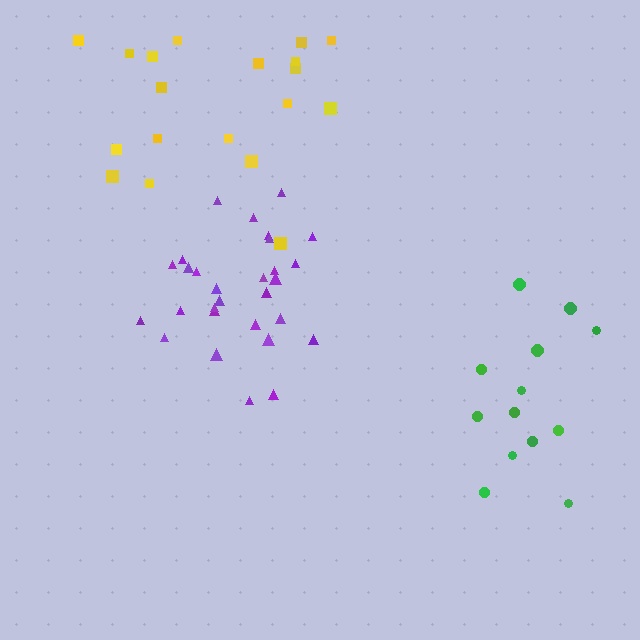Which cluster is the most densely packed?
Purple.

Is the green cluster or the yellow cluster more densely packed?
Green.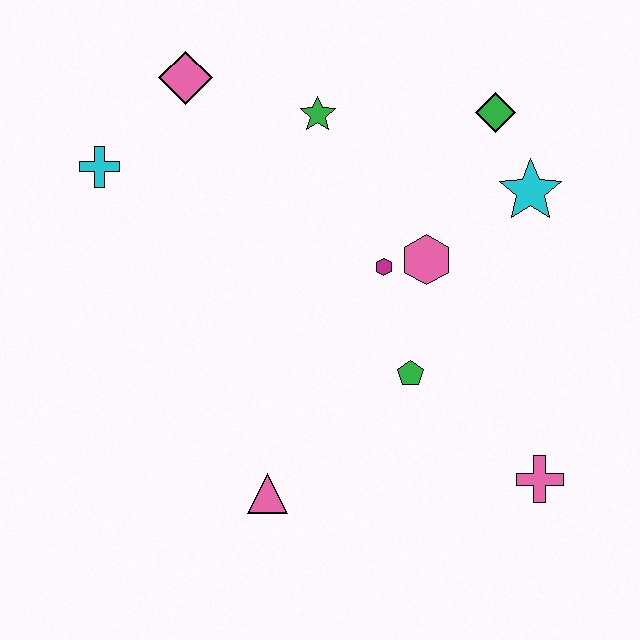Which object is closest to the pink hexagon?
The magenta hexagon is closest to the pink hexagon.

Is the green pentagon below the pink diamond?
Yes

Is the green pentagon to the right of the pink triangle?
Yes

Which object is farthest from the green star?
The pink cross is farthest from the green star.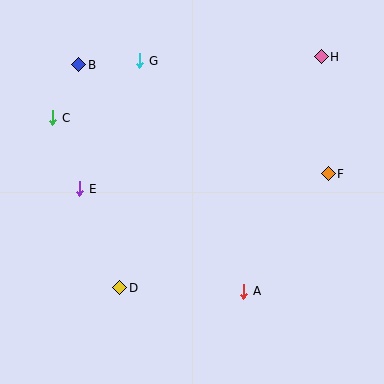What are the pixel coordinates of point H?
Point H is at (321, 57).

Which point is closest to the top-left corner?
Point B is closest to the top-left corner.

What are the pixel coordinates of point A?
Point A is at (244, 291).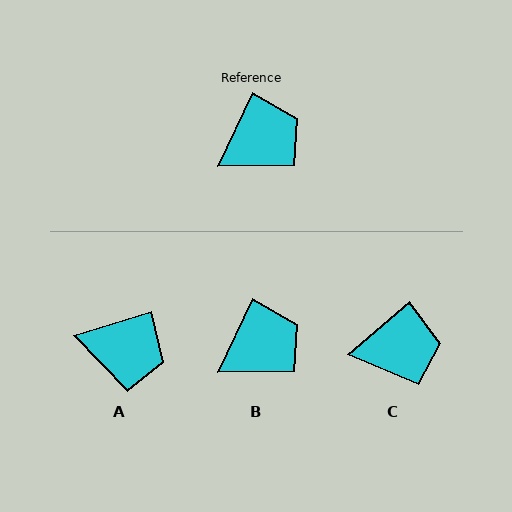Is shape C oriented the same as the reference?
No, it is off by about 24 degrees.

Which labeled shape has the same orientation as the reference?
B.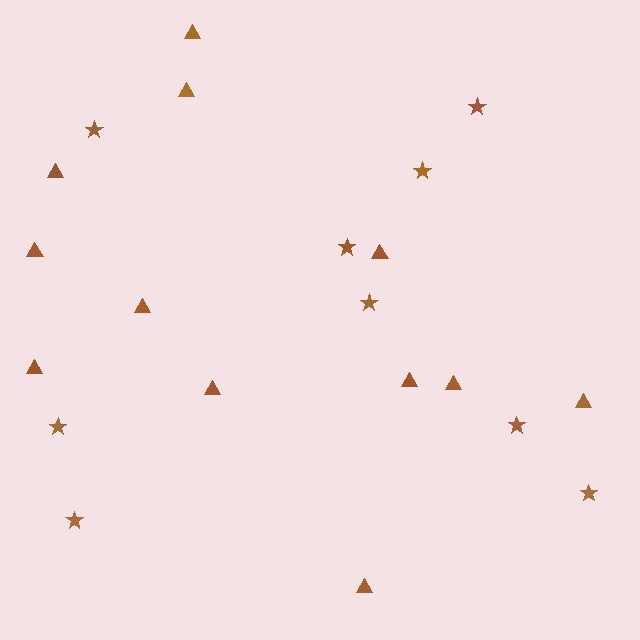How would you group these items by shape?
There are 2 groups: one group of triangles (12) and one group of stars (9).